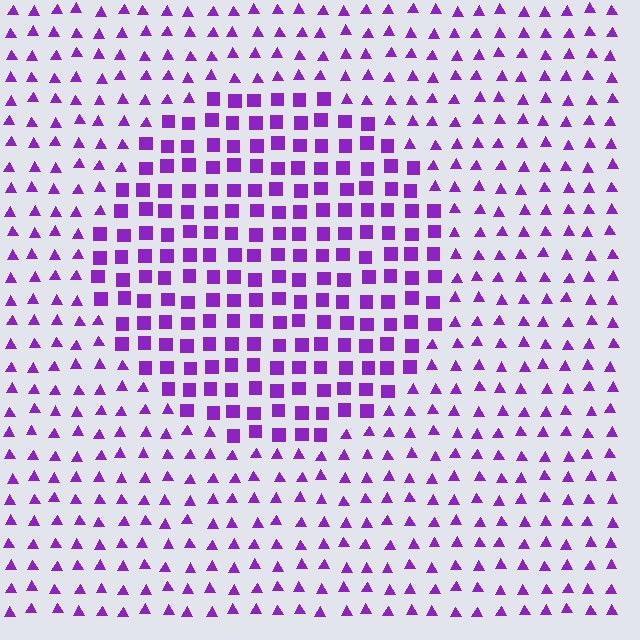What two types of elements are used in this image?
The image uses squares inside the circle region and triangles outside it.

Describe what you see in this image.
The image is filled with small purple elements arranged in a uniform grid. A circle-shaped region contains squares, while the surrounding area contains triangles. The boundary is defined purely by the change in element shape.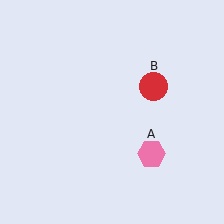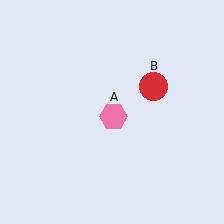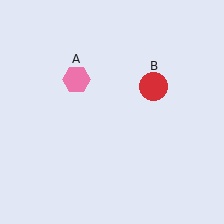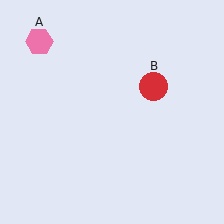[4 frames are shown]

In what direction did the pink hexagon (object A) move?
The pink hexagon (object A) moved up and to the left.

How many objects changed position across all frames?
1 object changed position: pink hexagon (object A).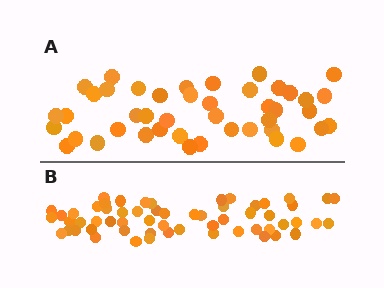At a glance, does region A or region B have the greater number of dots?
Region B (the bottom region) has more dots.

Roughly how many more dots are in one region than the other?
Region B has approximately 15 more dots than region A.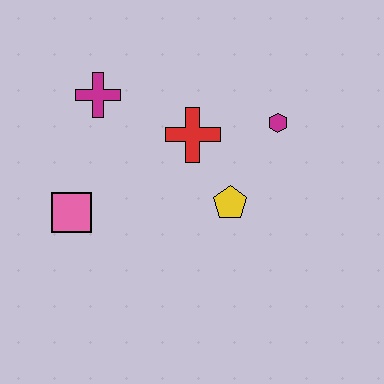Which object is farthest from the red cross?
The pink square is farthest from the red cross.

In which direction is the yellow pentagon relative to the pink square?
The yellow pentagon is to the right of the pink square.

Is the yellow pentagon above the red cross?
No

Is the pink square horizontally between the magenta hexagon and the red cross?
No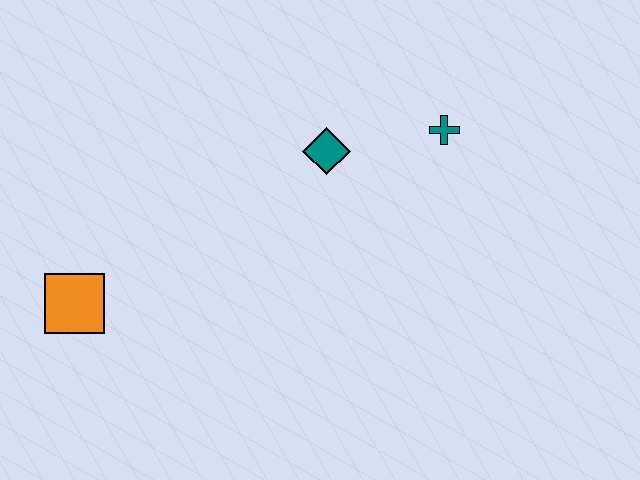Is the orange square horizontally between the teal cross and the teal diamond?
No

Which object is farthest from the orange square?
The teal cross is farthest from the orange square.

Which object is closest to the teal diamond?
The teal cross is closest to the teal diamond.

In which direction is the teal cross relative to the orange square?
The teal cross is to the right of the orange square.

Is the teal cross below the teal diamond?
No